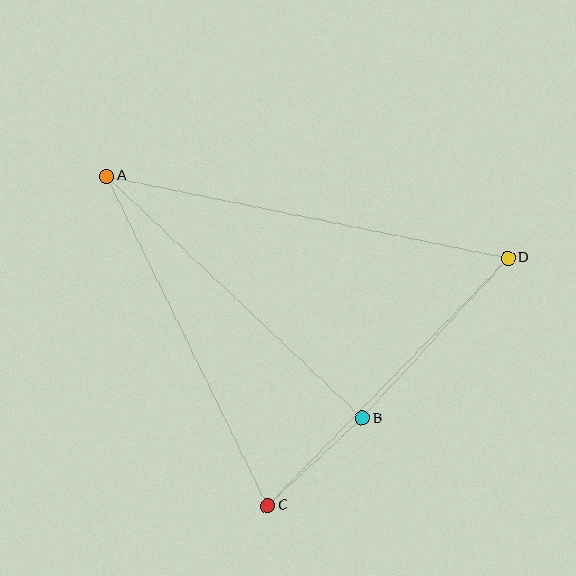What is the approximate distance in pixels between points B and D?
The distance between B and D is approximately 216 pixels.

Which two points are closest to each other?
Points B and C are closest to each other.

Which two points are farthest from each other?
Points A and D are farthest from each other.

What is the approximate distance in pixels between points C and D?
The distance between C and D is approximately 345 pixels.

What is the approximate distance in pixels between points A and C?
The distance between A and C is approximately 367 pixels.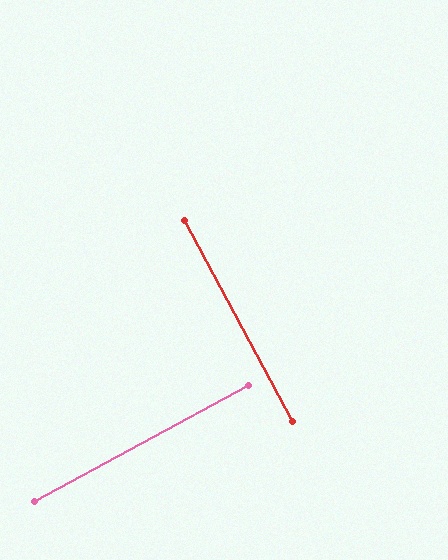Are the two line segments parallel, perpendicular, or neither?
Perpendicular — they meet at approximately 90°.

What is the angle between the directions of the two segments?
Approximately 90 degrees.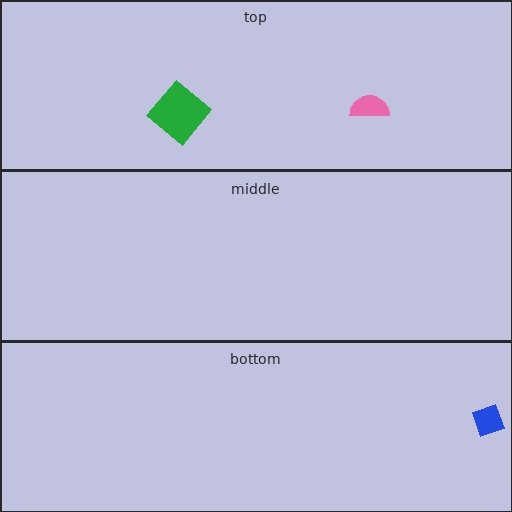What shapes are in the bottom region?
The blue diamond.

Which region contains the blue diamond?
The bottom region.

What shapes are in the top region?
The pink semicircle, the green diamond.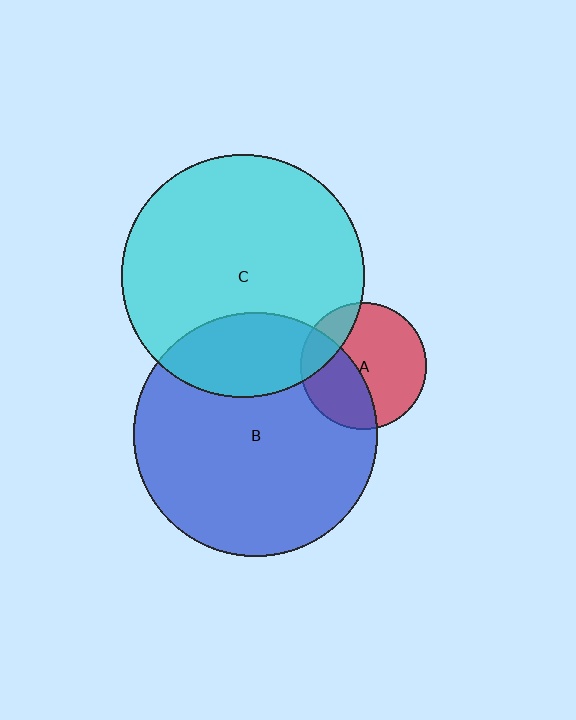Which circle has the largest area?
Circle B (blue).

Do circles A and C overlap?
Yes.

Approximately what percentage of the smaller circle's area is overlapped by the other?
Approximately 20%.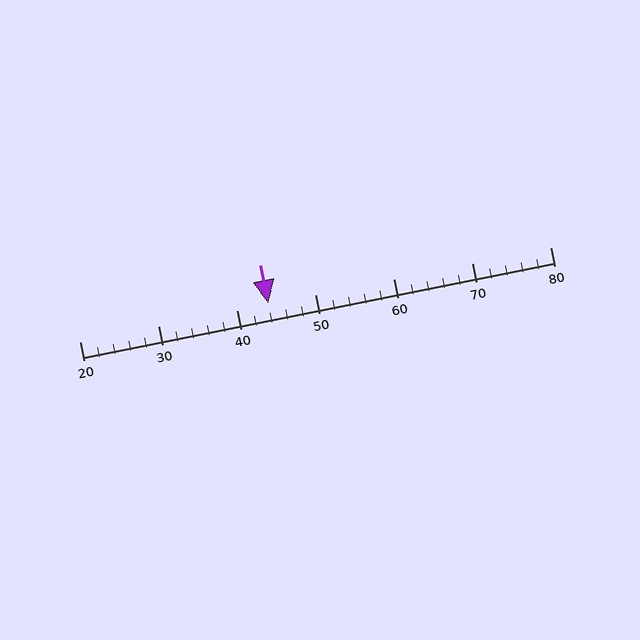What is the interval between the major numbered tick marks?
The major tick marks are spaced 10 units apart.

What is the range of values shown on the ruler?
The ruler shows values from 20 to 80.